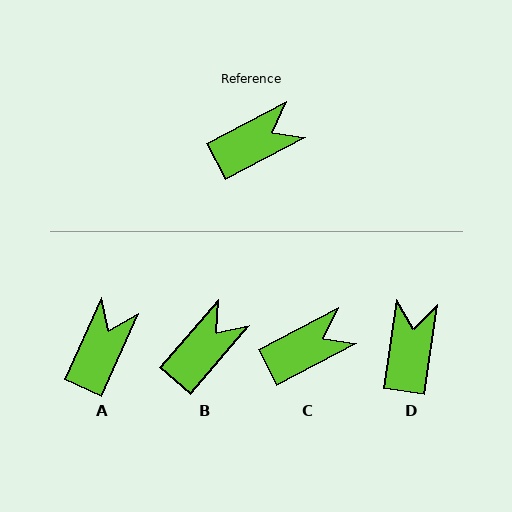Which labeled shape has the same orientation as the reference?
C.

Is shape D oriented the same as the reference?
No, it is off by about 54 degrees.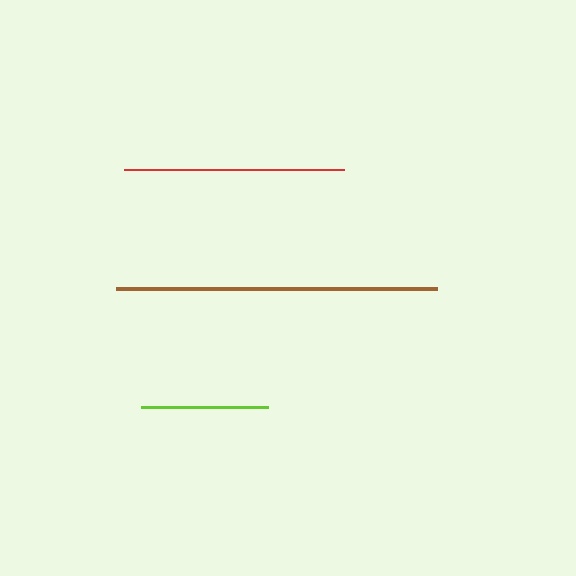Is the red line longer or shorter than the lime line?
The red line is longer than the lime line.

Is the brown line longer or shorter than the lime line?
The brown line is longer than the lime line.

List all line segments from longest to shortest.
From longest to shortest: brown, red, lime.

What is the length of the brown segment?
The brown segment is approximately 322 pixels long.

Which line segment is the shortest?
The lime line is the shortest at approximately 128 pixels.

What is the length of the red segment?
The red segment is approximately 221 pixels long.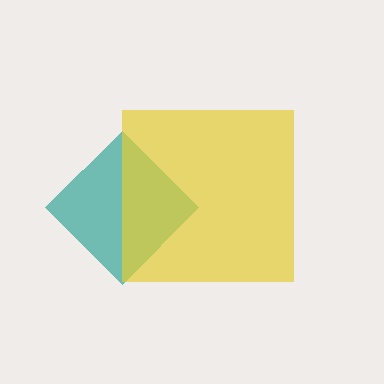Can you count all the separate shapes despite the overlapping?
Yes, there are 2 separate shapes.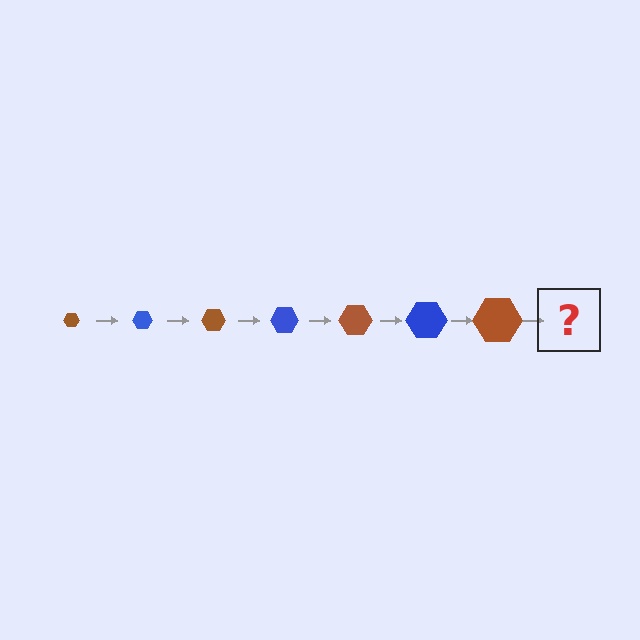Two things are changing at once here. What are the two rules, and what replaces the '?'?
The two rules are that the hexagon grows larger each step and the color cycles through brown and blue. The '?' should be a blue hexagon, larger than the previous one.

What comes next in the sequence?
The next element should be a blue hexagon, larger than the previous one.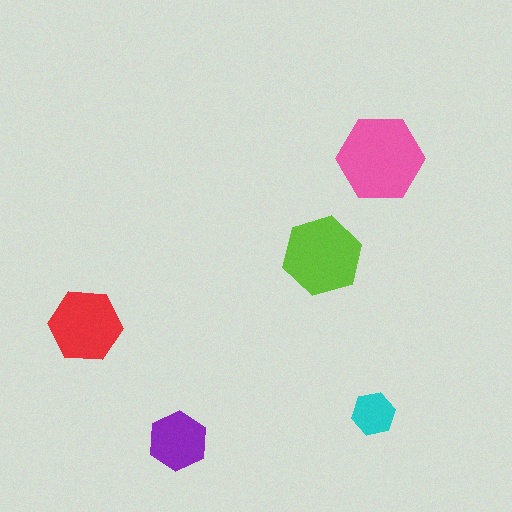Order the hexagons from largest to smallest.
the pink one, the lime one, the red one, the purple one, the cyan one.